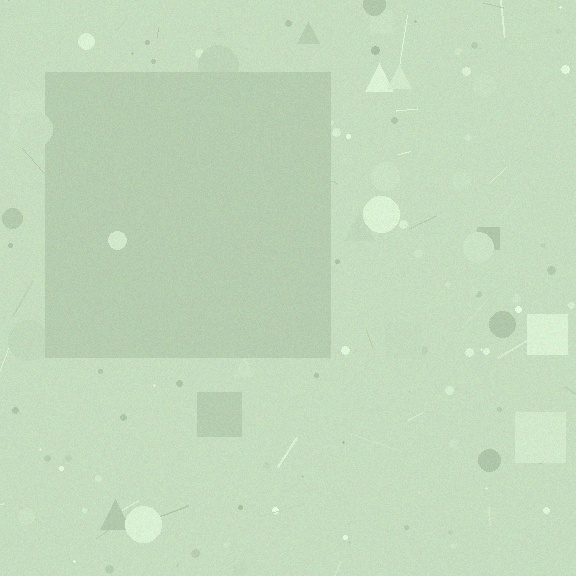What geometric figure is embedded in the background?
A square is embedded in the background.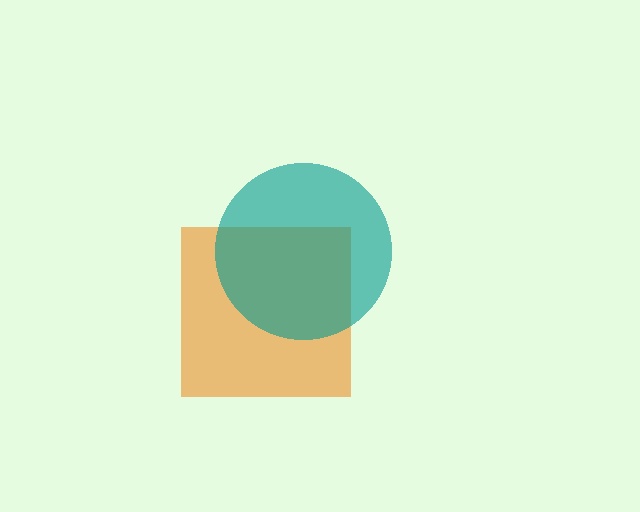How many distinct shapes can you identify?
There are 2 distinct shapes: an orange square, a teal circle.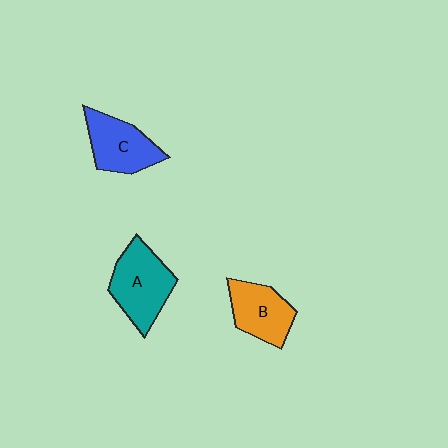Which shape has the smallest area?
Shape B (orange).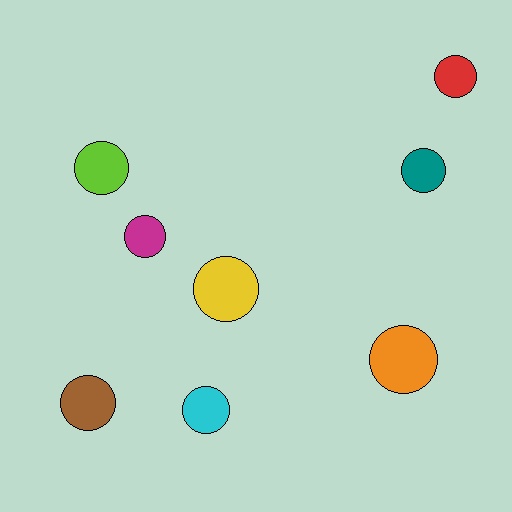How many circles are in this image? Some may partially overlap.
There are 8 circles.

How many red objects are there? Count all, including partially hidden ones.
There is 1 red object.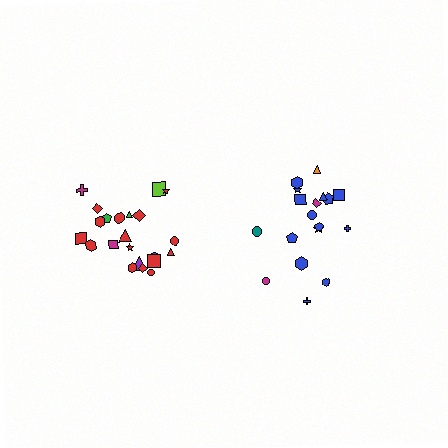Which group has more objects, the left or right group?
The left group.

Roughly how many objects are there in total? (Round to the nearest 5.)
Roughly 40 objects in total.